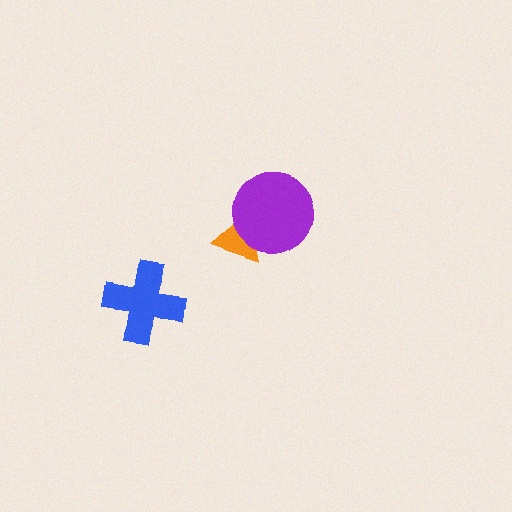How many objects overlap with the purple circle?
1 object overlaps with the purple circle.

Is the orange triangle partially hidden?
Yes, it is partially covered by another shape.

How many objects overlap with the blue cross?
0 objects overlap with the blue cross.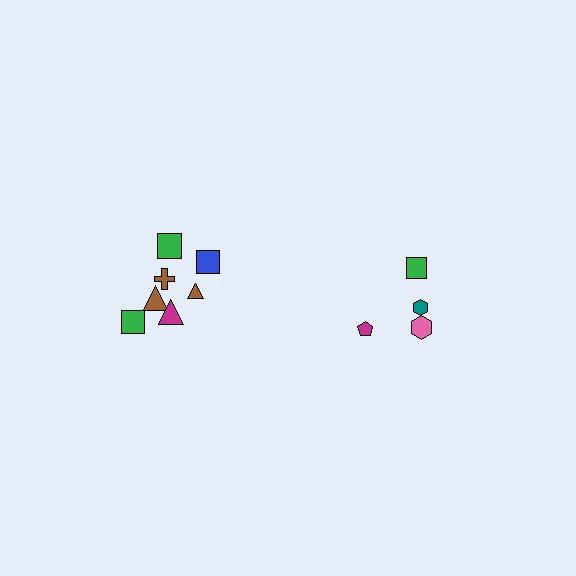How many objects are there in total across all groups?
There are 11 objects.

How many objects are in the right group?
There are 4 objects.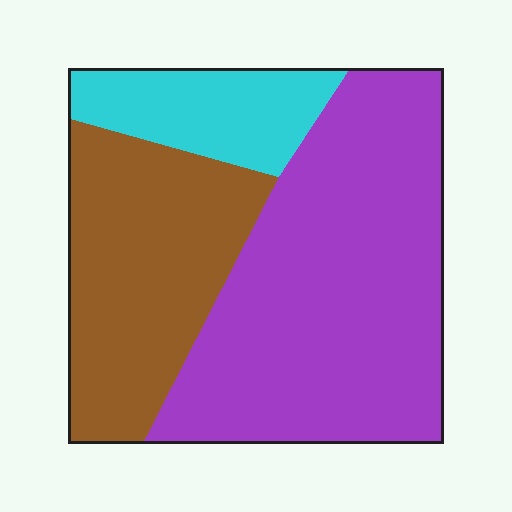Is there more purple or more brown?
Purple.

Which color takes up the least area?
Cyan, at roughly 15%.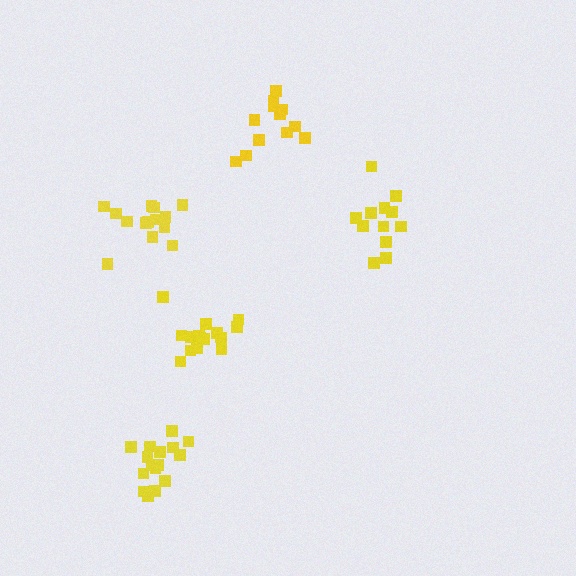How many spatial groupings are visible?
There are 5 spatial groupings.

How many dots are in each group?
Group 1: 12 dots, Group 2: 12 dots, Group 3: 15 dots, Group 4: 16 dots, Group 5: 14 dots (69 total).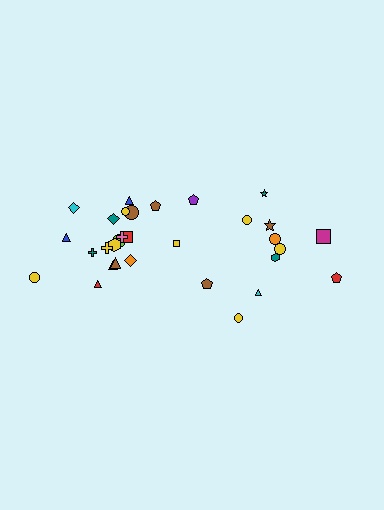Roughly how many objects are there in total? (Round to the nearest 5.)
Roughly 30 objects in total.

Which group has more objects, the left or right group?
The left group.